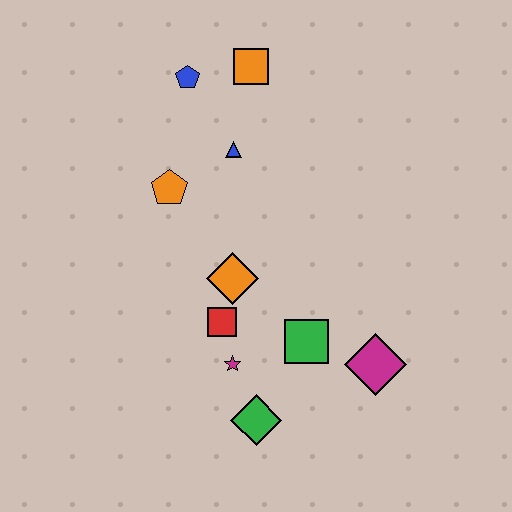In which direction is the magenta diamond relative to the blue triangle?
The magenta diamond is below the blue triangle.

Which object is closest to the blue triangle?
The orange pentagon is closest to the blue triangle.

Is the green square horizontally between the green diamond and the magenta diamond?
Yes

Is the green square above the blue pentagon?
No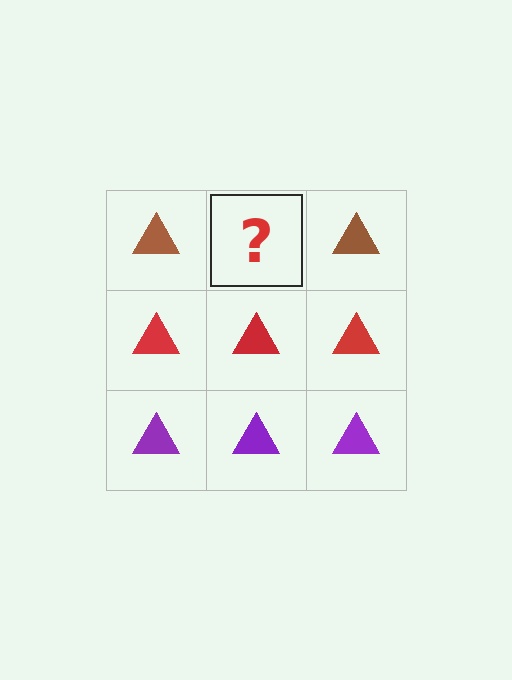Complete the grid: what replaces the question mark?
The question mark should be replaced with a brown triangle.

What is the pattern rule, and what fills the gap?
The rule is that each row has a consistent color. The gap should be filled with a brown triangle.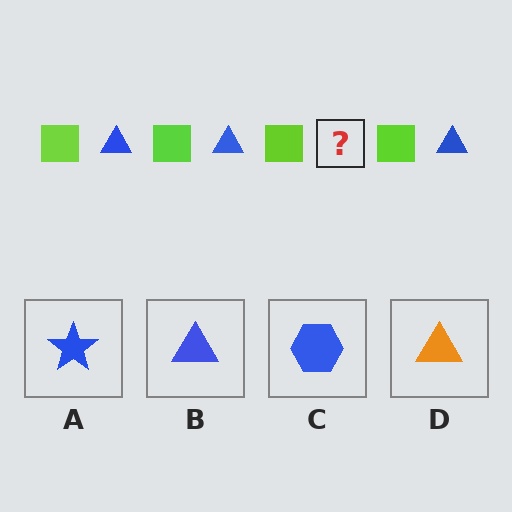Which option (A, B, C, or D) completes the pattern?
B.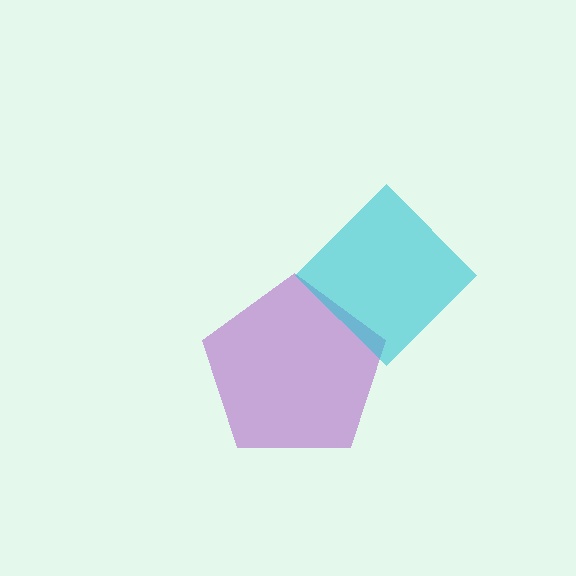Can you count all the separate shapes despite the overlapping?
Yes, there are 2 separate shapes.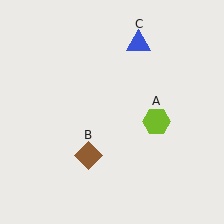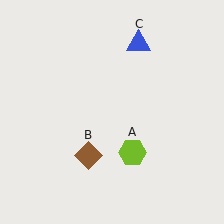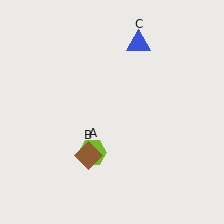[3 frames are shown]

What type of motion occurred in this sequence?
The lime hexagon (object A) rotated clockwise around the center of the scene.